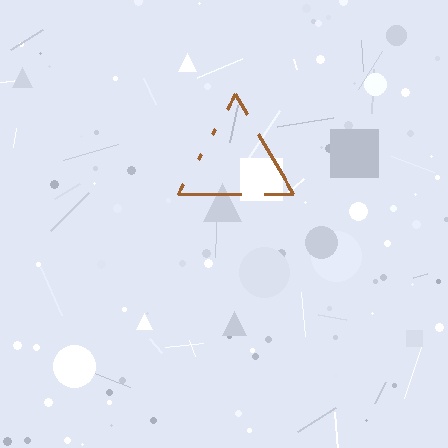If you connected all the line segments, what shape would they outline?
They would outline a triangle.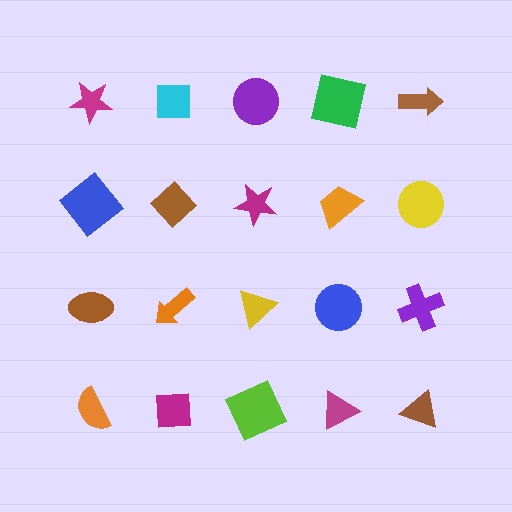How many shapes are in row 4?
5 shapes.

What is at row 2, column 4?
An orange trapezoid.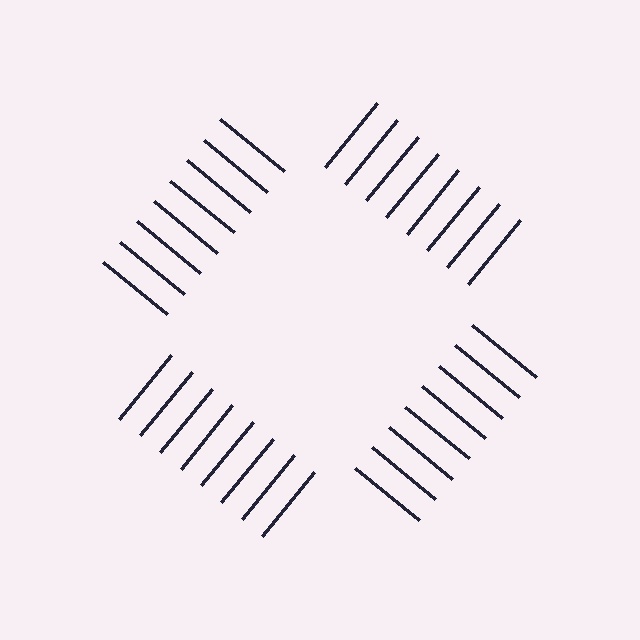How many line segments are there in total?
32 — 8 along each of the 4 edges.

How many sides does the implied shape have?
4 sides — the line-ends trace a square.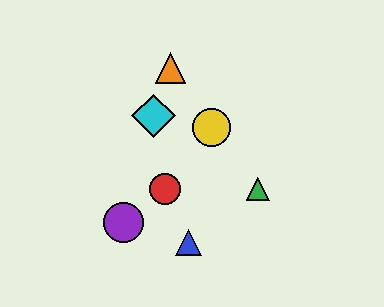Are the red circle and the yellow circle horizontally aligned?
No, the red circle is at y≈189 and the yellow circle is at y≈127.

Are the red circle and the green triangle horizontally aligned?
Yes, both are at y≈189.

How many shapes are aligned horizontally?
2 shapes (the red circle, the green triangle) are aligned horizontally.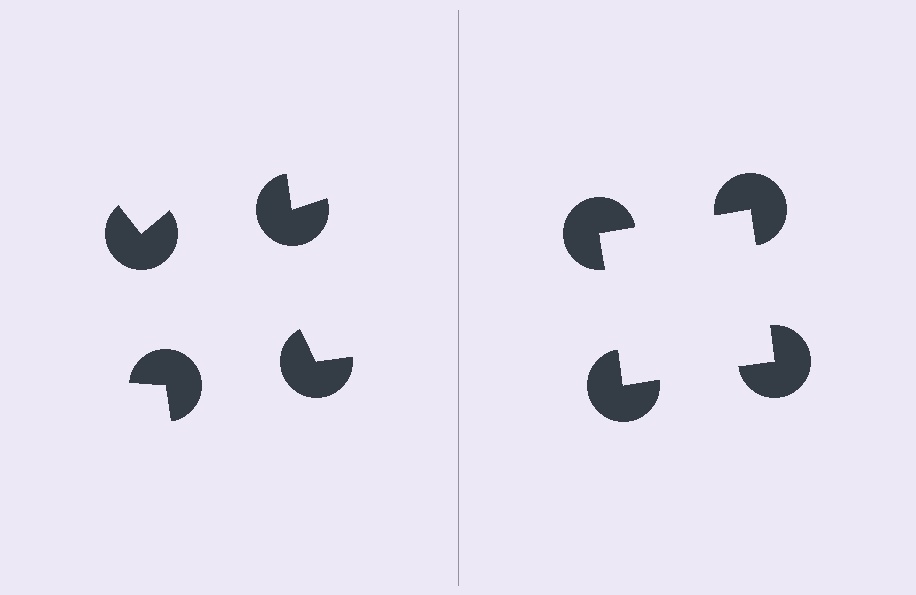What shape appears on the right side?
An illusory square.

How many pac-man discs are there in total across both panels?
8 — 4 on each side.